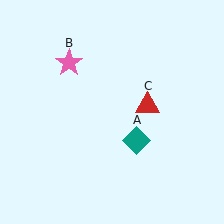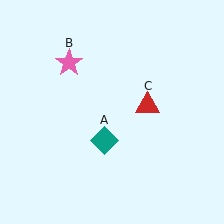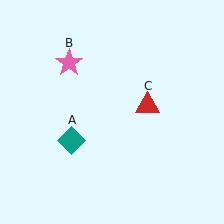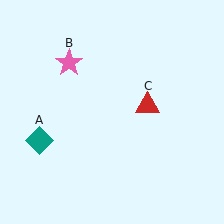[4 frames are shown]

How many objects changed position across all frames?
1 object changed position: teal diamond (object A).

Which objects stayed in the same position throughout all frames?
Pink star (object B) and red triangle (object C) remained stationary.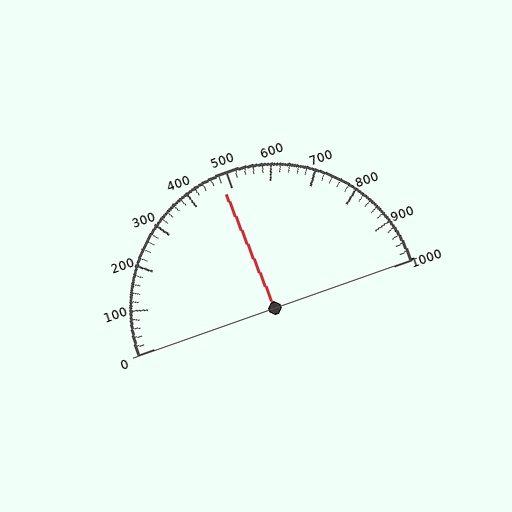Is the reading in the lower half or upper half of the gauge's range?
The reading is in the lower half of the range (0 to 1000).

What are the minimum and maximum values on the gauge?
The gauge ranges from 0 to 1000.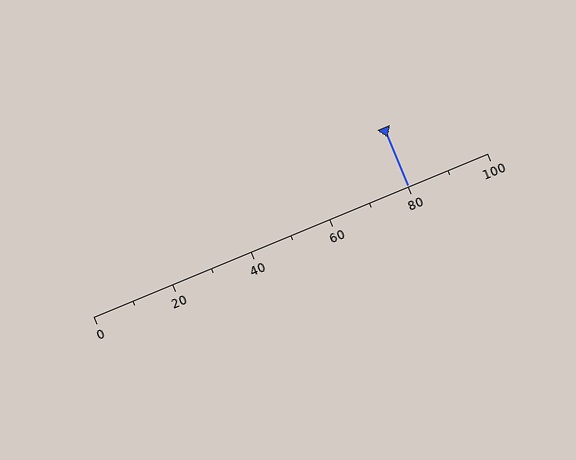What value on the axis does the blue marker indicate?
The marker indicates approximately 80.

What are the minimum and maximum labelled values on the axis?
The axis runs from 0 to 100.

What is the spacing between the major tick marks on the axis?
The major ticks are spaced 20 apart.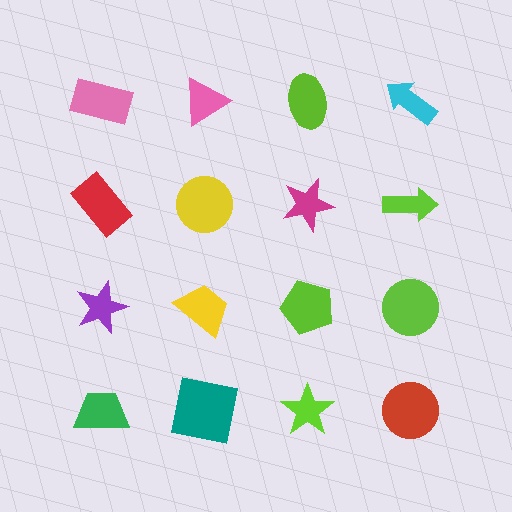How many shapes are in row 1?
4 shapes.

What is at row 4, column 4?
A red circle.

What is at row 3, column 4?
A lime circle.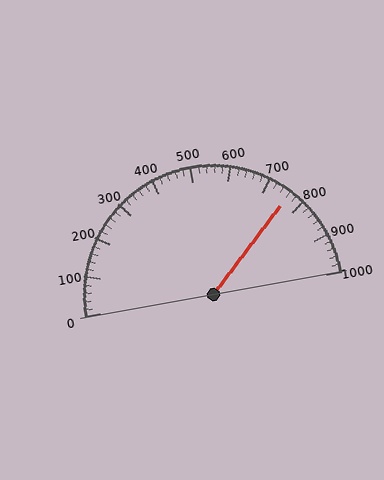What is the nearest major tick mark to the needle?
The nearest major tick mark is 800.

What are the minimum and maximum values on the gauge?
The gauge ranges from 0 to 1000.